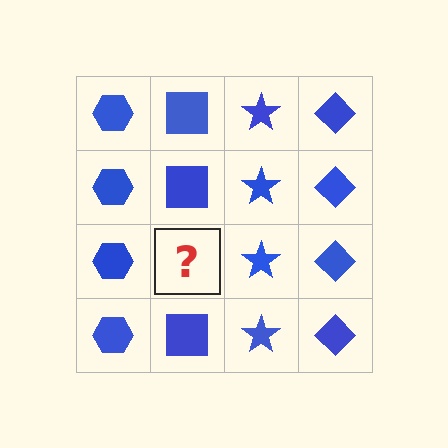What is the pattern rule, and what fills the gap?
The rule is that each column has a consistent shape. The gap should be filled with a blue square.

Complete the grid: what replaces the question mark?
The question mark should be replaced with a blue square.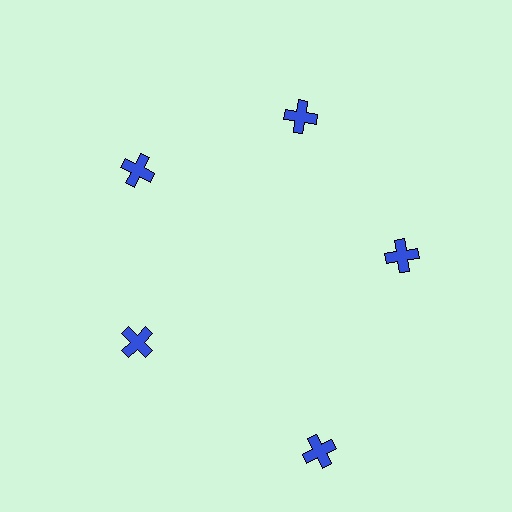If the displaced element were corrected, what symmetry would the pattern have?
It would have 5-fold rotational symmetry — the pattern would map onto itself every 72 degrees.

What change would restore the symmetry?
The symmetry would be restored by moving it inward, back onto the ring so that all 5 crosses sit at equal angles and equal distance from the center.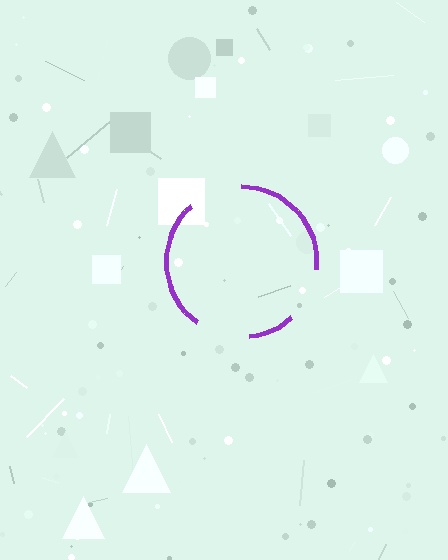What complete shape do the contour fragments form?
The contour fragments form a circle.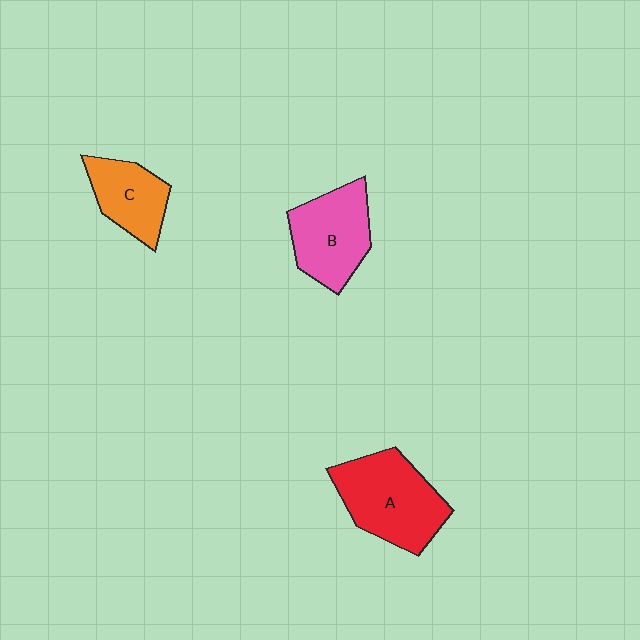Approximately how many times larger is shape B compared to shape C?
Approximately 1.3 times.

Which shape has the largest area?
Shape A (red).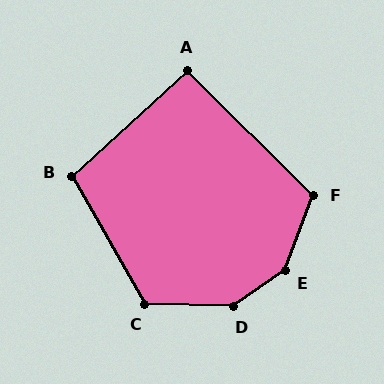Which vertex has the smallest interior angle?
A, at approximately 93 degrees.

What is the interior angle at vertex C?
Approximately 121 degrees (obtuse).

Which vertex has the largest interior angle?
E, at approximately 146 degrees.